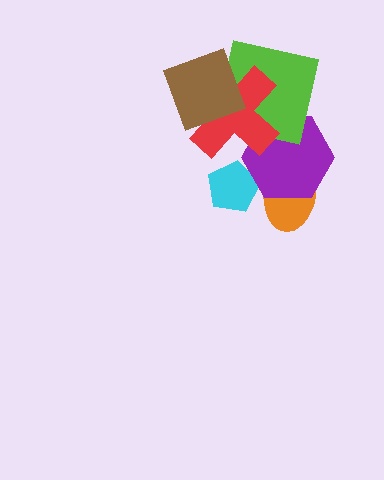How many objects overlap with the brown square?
2 objects overlap with the brown square.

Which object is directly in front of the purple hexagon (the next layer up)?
The lime square is directly in front of the purple hexagon.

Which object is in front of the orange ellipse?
The purple hexagon is in front of the orange ellipse.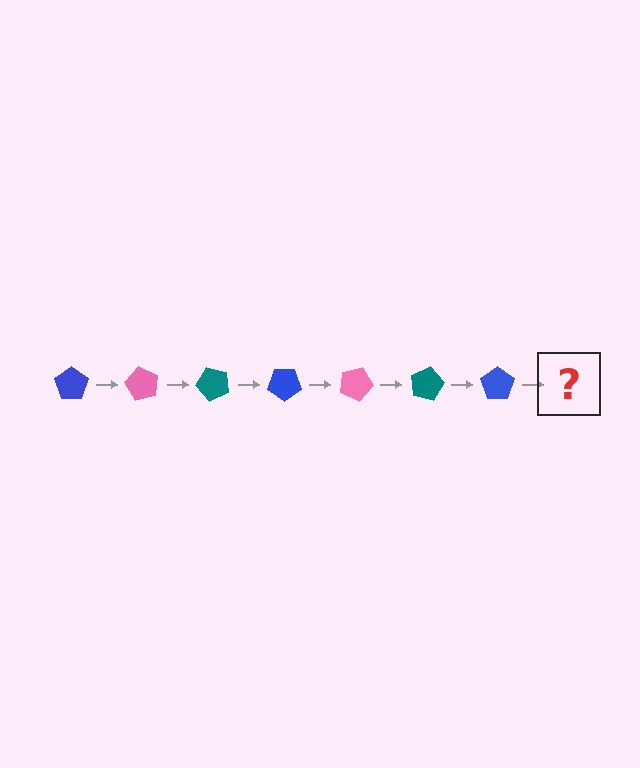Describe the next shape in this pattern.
It should be a pink pentagon, rotated 420 degrees from the start.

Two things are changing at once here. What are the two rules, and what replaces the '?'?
The two rules are that it rotates 60 degrees each step and the color cycles through blue, pink, and teal. The '?' should be a pink pentagon, rotated 420 degrees from the start.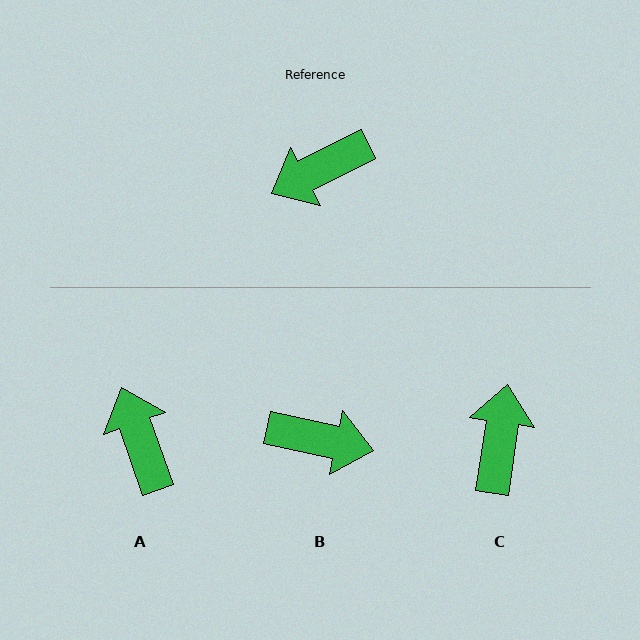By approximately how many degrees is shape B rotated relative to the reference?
Approximately 141 degrees counter-clockwise.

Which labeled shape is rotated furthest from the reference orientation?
B, about 141 degrees away.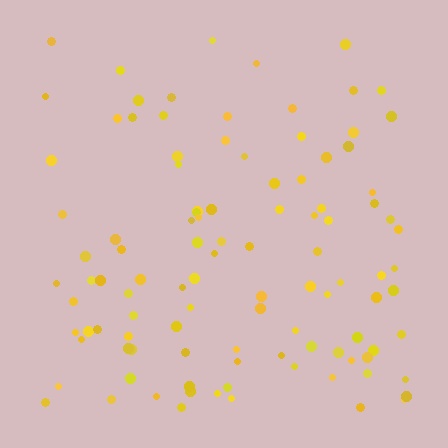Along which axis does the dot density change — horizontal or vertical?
Vertical.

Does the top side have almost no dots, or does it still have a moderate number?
Still a moderate number, just noticeably fewer than the bottom.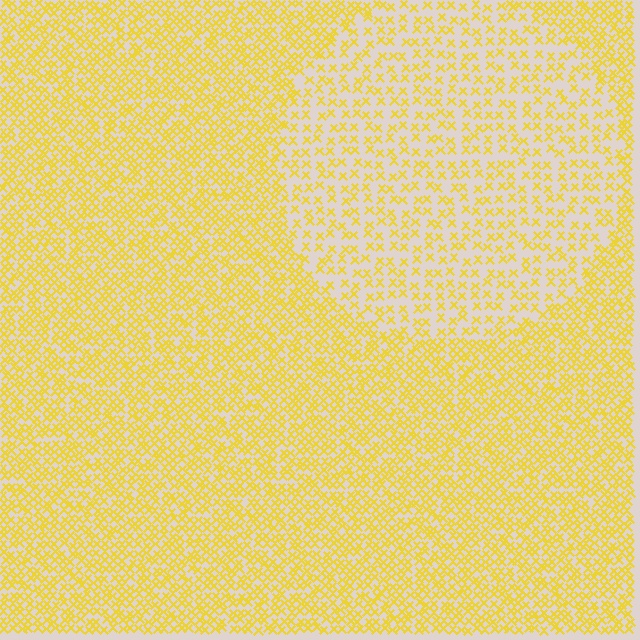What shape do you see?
I see a circle.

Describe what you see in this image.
The image contains small yellow elements arranged at two different densities. A circle-shaped region is visible where the elements are less densely packed than the surrounding area.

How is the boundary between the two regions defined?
The boundary is defined by a change in element density (approximately 2.0x ratio). All elements are the same color, size, and shape.